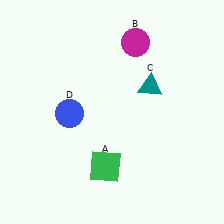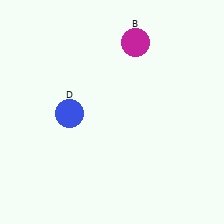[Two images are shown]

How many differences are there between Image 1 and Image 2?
There are 2 differences between the two images.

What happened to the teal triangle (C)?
The teal triangle (C) was removed in Image 2. It was in the top-right area of Image 1.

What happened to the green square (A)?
The green square (A) was removed in Image 2. It was in the bottom-left area of Image 1.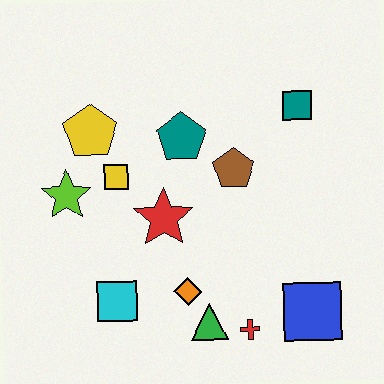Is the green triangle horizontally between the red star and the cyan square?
No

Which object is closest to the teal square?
The brown pentagon is closest to the teal square.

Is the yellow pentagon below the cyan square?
No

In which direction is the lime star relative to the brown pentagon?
The lime star is to the left of the brown pentagon.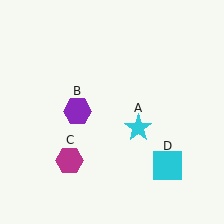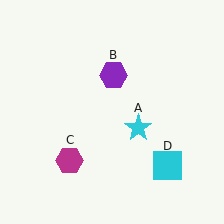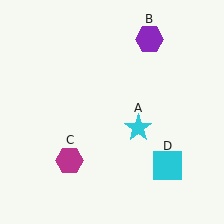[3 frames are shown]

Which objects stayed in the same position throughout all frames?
Cyan star (object A) and magenta hexagon (object C) and cyan square (object D) remained stationary.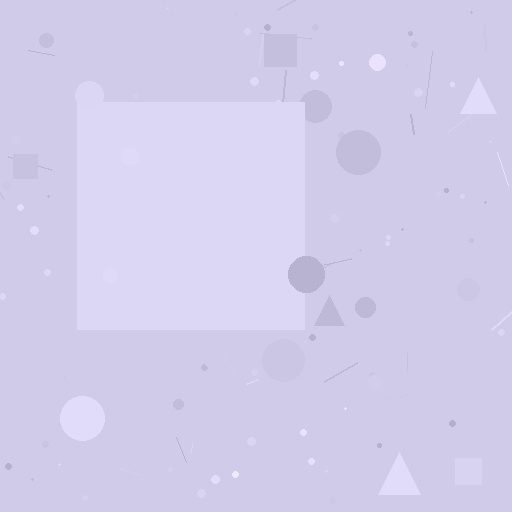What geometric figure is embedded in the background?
A square is embedded in the background.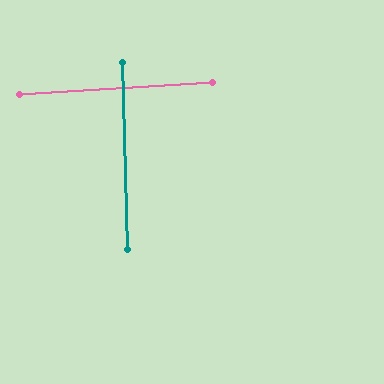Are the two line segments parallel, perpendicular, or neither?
Perpendicular — they meet at approximately 88°.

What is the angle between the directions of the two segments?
Approximately 88 degrees.